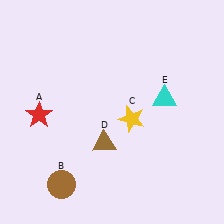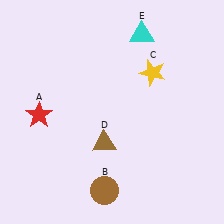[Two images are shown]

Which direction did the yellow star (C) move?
The yellow star (C) moved up.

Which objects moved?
The objects that moved are: the brown circle (B), the yellow star (C), the cyan triangle (E).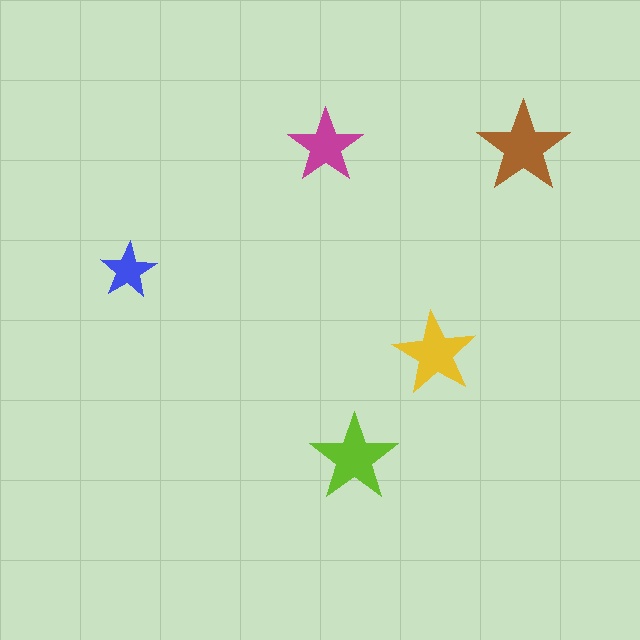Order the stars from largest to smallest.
the brown one, the lime one, the yellow one, the magenta one, the blue one.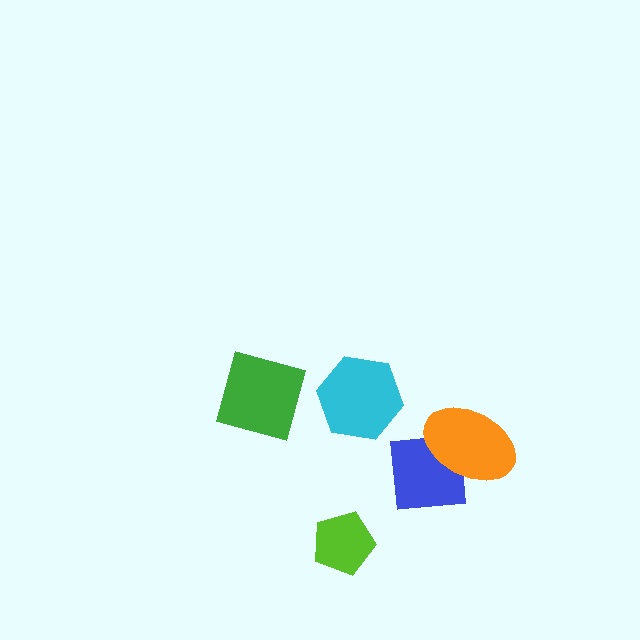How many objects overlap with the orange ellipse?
1 object overlaps with the orange ellipse.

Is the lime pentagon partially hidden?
No, no other shape covers it.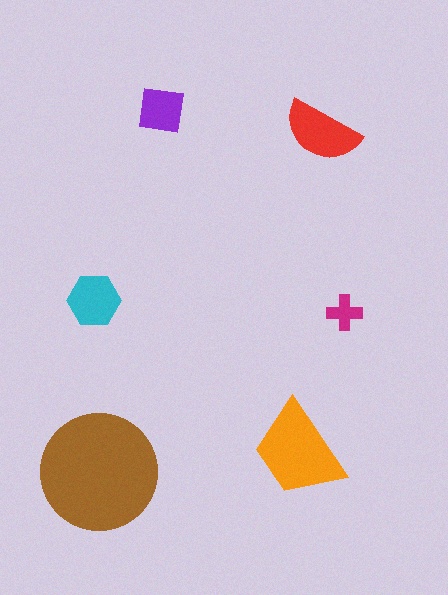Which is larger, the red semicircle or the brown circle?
The brown circle.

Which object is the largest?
The brown circle.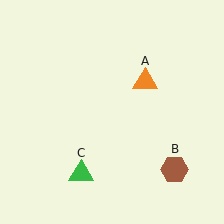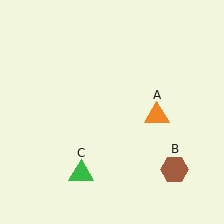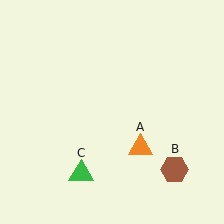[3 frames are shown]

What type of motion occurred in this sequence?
The orange triangle (object A) rotated clockwise around the center of the scene.